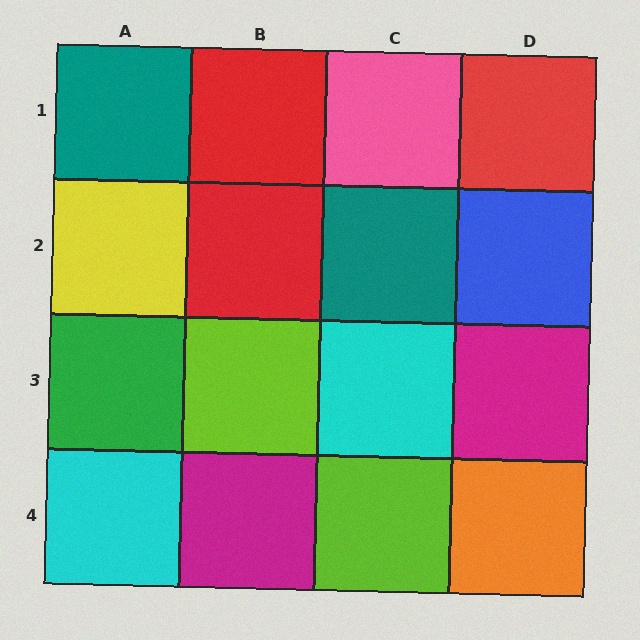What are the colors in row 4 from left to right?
Cyan, magenta, lime, orange.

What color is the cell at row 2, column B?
Red.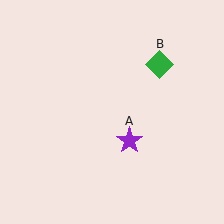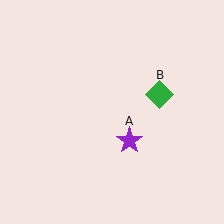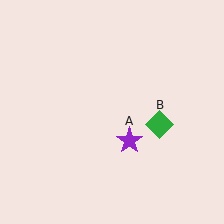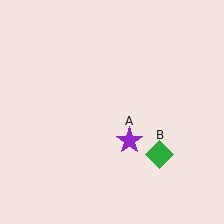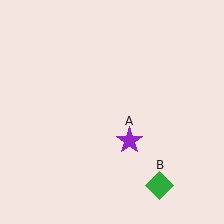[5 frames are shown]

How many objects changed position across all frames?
1 object changed position: green diamond (object B).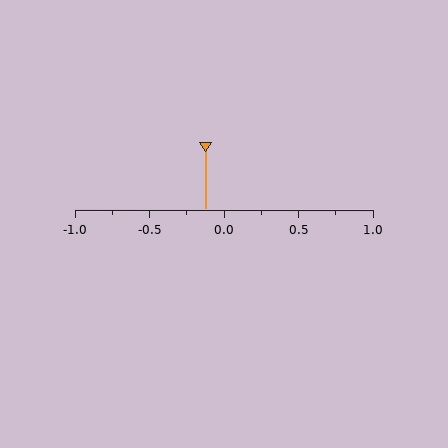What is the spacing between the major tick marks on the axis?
The major ticks are spaced 0.5 apart.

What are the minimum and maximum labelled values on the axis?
The axis runs from -1.0 to 1.0.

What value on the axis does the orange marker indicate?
The marker indicates approximately -0.12.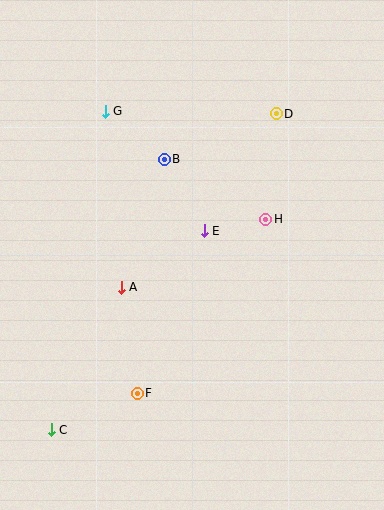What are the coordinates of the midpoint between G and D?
The midpoint between G and D is at (191, 113).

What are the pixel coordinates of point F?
Point F is at (137, 393).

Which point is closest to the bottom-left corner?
Point C is closest to the bottom-left corner.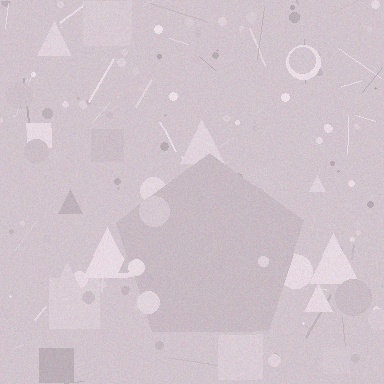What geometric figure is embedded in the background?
A pentagon is embedded in the background.